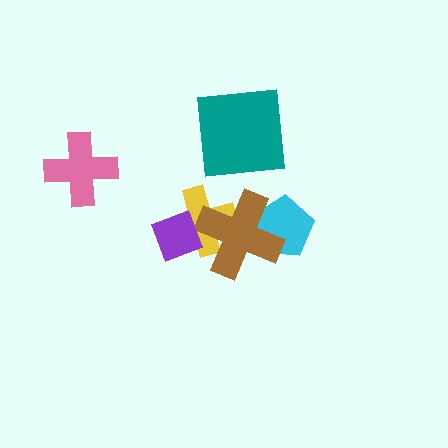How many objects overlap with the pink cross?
0 objects overlap with the pink cross.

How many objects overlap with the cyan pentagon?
1 object overlaps with the cyan pentagon.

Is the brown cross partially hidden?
Yes, it is partially covered by another shape.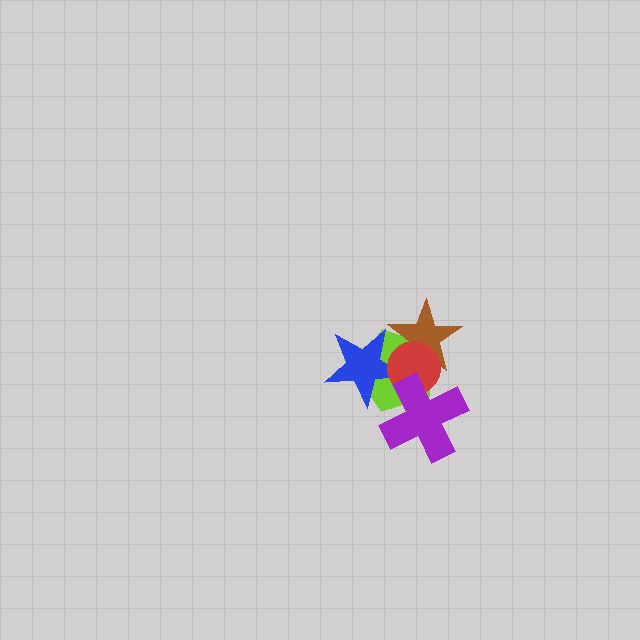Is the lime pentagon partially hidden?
Yes, it is partially covered by another shape.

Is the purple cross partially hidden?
No, no other shape covers it.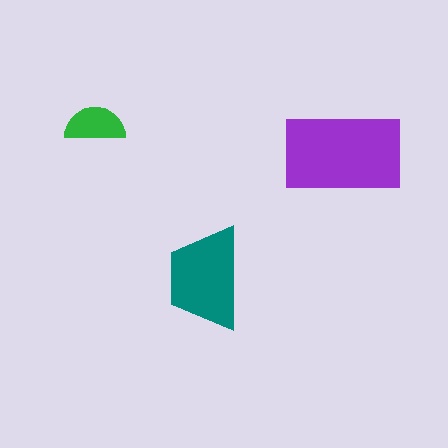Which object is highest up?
The green semicircle is topmost.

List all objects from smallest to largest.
The green semicircle, the teal trapezoid, the purple rectangle.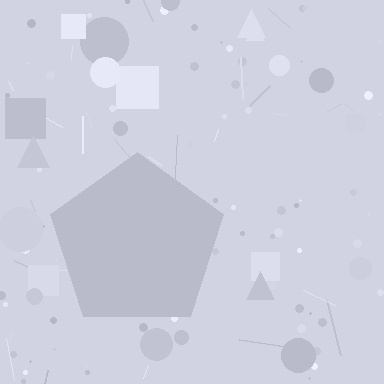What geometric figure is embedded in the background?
A pentagon is embedded in the background.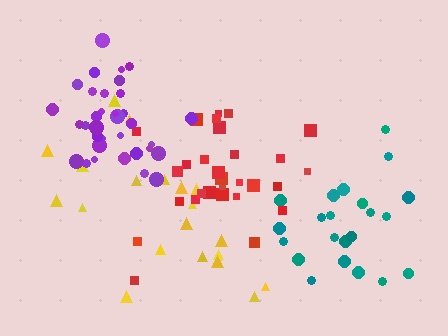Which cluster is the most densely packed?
Purple.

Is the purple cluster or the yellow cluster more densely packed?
Purple.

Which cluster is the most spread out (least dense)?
Yellow.